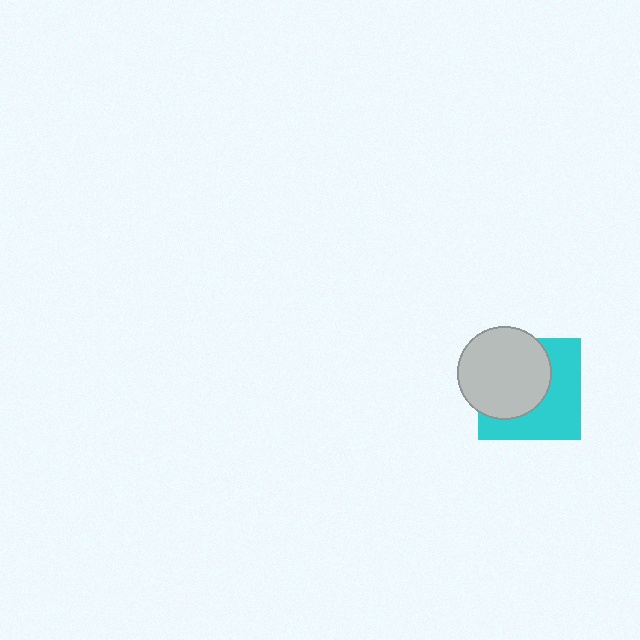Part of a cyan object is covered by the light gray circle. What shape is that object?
It is a square.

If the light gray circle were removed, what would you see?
You would see the complete cyan square.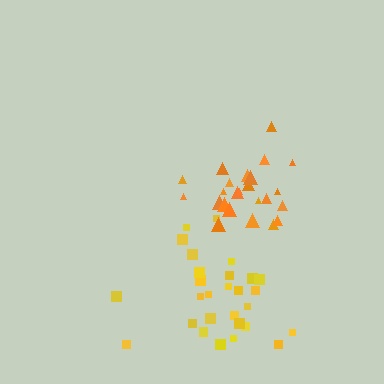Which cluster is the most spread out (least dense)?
Orange.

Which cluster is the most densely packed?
Yellow.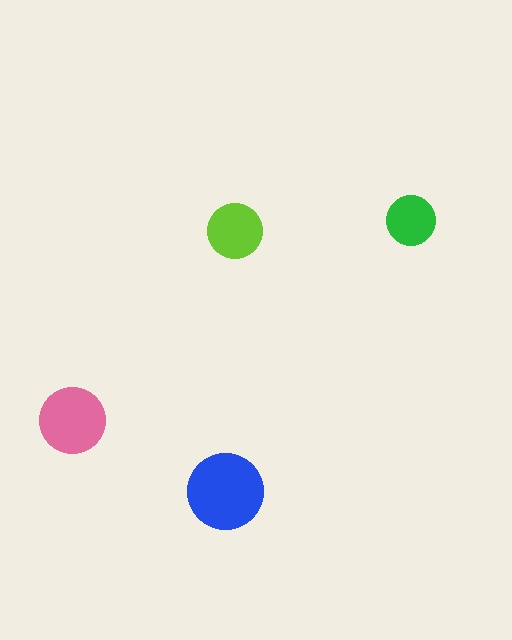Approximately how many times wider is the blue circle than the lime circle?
About 1.5 times wider.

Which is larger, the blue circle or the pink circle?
The blue one.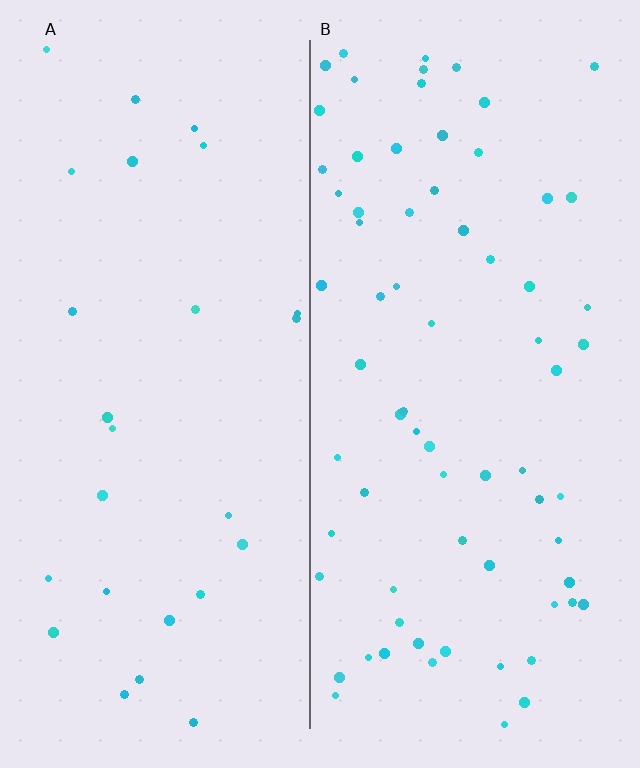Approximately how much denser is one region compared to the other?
Approximately 2.7× — region B over region A.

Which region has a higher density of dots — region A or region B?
B (the right).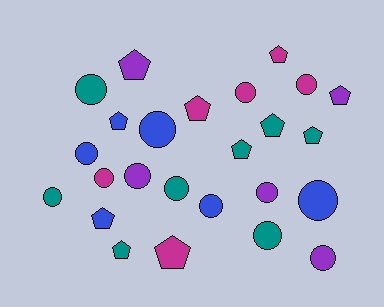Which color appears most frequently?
Teal, with 8 objects.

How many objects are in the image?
There are 25 objects.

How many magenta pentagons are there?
There are 3 magenta pentagons.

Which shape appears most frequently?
Circle, with 14 objects.